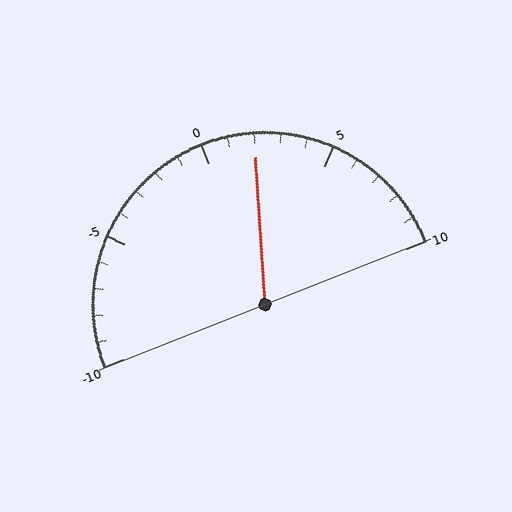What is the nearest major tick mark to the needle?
The nearest major tick mark is 0.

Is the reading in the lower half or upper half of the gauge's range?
The reading is in the upper half of the range (-10 to 10).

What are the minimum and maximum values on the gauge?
The gauge ranges from -10 to 10.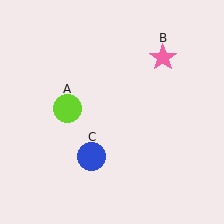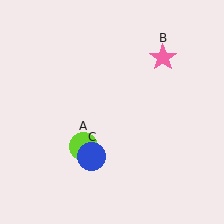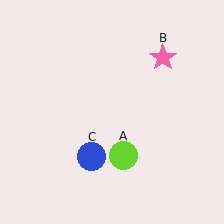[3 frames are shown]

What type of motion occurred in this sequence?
The lime circle (object A) rotated counterclockwise around the center of the scene.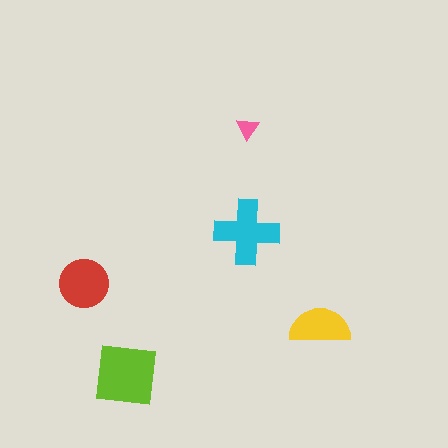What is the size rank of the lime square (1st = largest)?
1st.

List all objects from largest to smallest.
The lime square, the cyan cross, the red circle, the yellow semicircle, the pink triangle.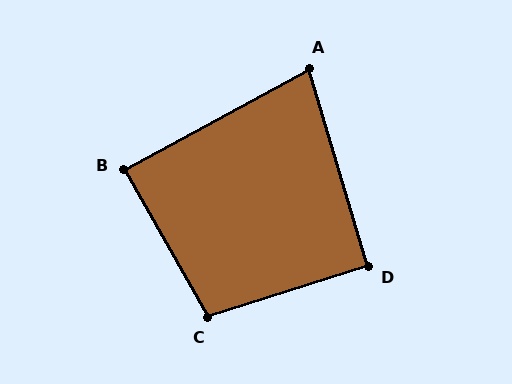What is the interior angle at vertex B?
Approximately 89 degrees (approximately right).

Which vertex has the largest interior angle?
C, at approximately 102 degrees.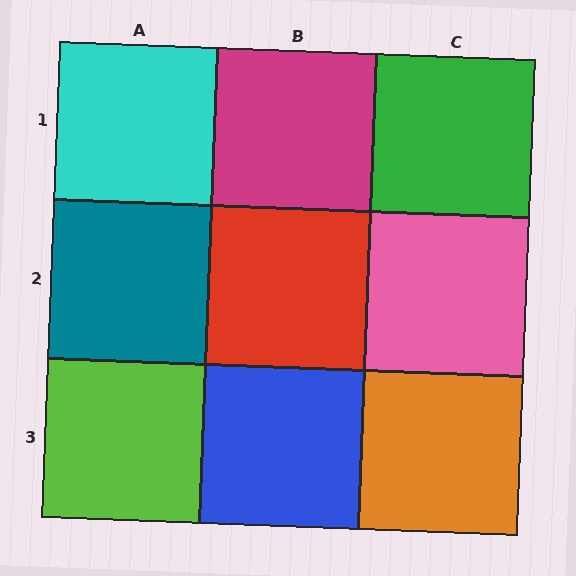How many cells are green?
1 cell is green.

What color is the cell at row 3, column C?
Orange.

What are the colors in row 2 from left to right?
Teal, red, pink.